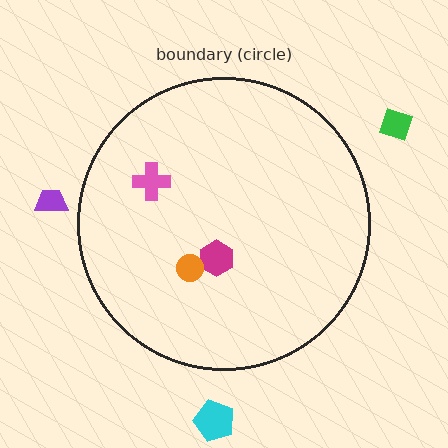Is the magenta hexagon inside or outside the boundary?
Inside.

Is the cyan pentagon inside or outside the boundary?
Outside.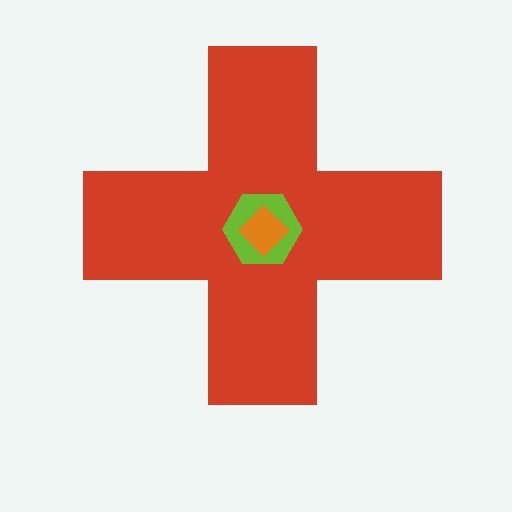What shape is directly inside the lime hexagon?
The orange diamond.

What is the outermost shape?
The red cross.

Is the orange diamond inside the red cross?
Yes.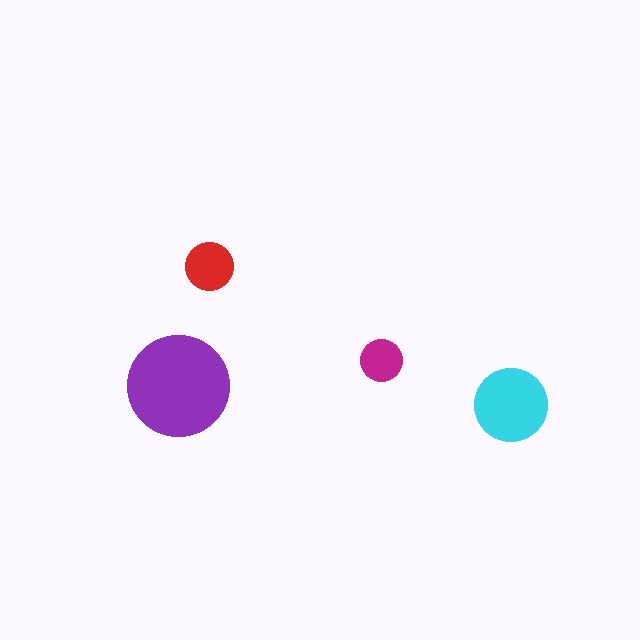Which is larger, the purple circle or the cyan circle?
The purple one.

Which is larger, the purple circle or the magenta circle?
The purple one.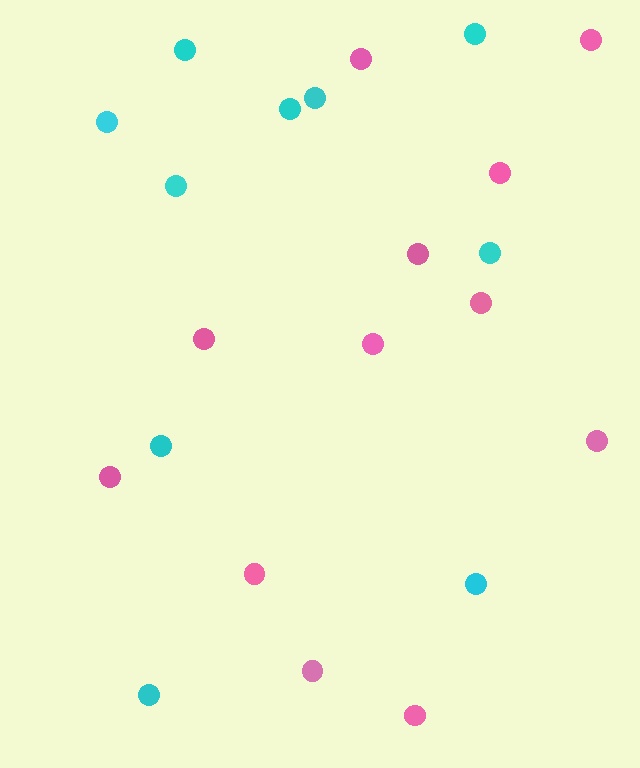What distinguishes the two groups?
There are 2 groups: one group of cyan circles (10) and one group of pink circles (12).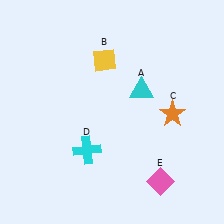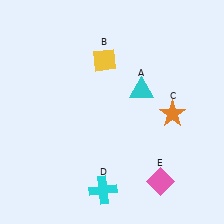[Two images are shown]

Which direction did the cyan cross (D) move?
The cyan cross (D) moved down.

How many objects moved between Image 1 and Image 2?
1 object moved between the two images.